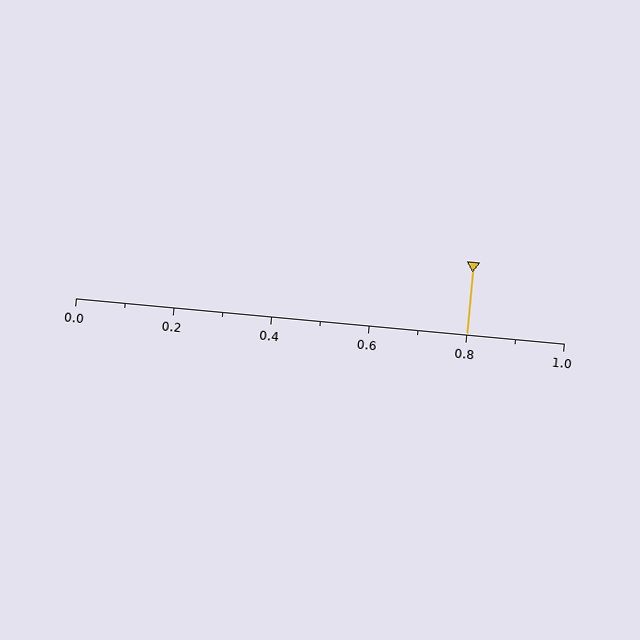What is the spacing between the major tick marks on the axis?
The major ticks are spaced 0.2 apart.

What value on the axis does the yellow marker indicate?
The marker indicates approximately 0.8.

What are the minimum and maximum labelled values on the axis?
The axis runs from 0.0 to 1.0.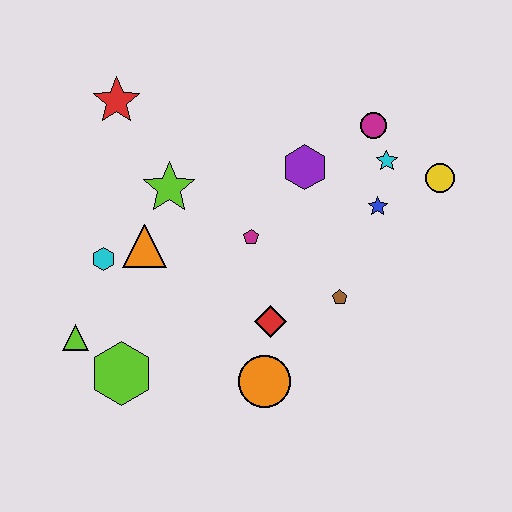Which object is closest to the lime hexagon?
The lime triangle is closest to the lime hexagon.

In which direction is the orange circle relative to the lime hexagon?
The orange circle is to the right of the lime hexagon.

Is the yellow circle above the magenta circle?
No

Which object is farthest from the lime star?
The yellow circle is farthest from the lime star.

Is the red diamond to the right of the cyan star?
No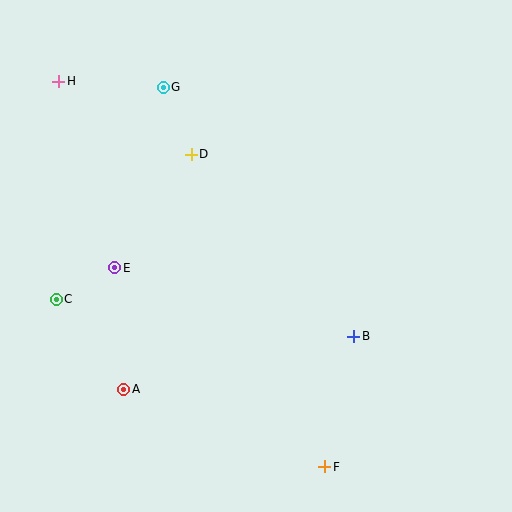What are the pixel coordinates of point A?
Point A is at (124, 389).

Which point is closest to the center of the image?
Point D at (191, 154) is closest to the center.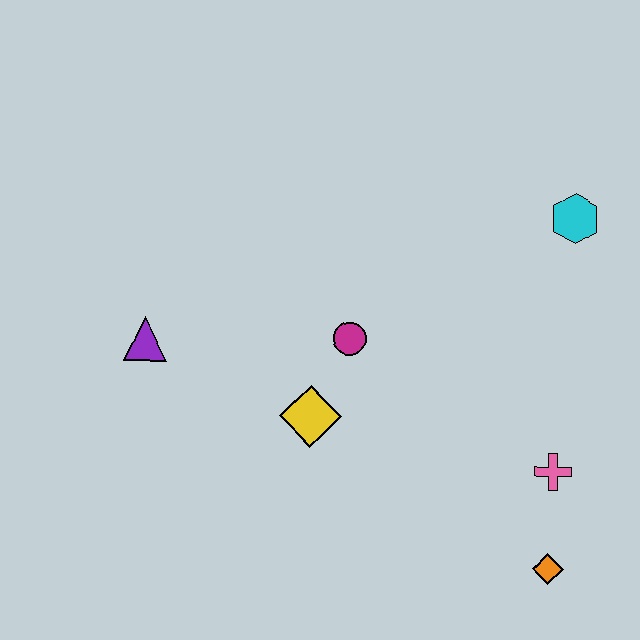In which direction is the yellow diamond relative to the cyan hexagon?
The yellow diamond is to the left of the cyan hexagon.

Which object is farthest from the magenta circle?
The orange diamond is farthest from the magenta circle.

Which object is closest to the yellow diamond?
The magenta circle is closest to the yellow diamond.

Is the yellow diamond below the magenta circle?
Yes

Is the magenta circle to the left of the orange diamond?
Yes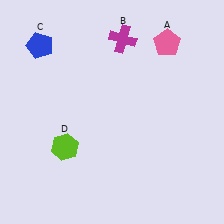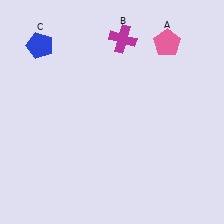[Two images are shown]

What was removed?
The lime hexagon (D) was removed in Image 2.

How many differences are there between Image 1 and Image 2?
There is 1 difference between the two images.